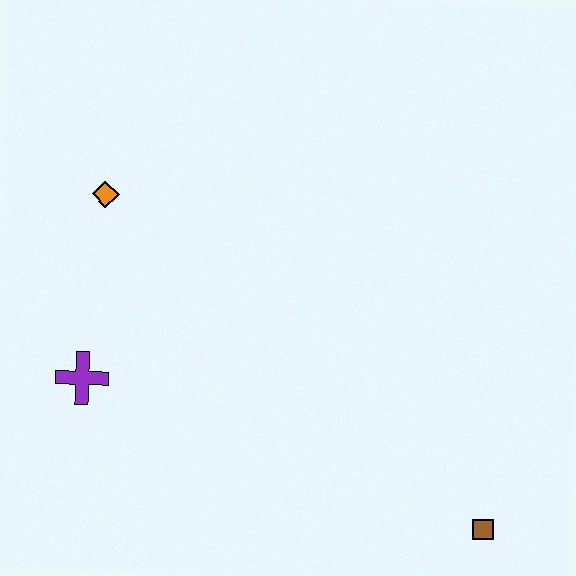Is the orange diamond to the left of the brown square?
Yes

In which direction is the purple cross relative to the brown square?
The purple cross is to the left of the brown square.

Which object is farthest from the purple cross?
The brown square is farthest from the purple cross.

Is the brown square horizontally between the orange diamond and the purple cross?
No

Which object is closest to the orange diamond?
The purple cross is closest to the orange diamond.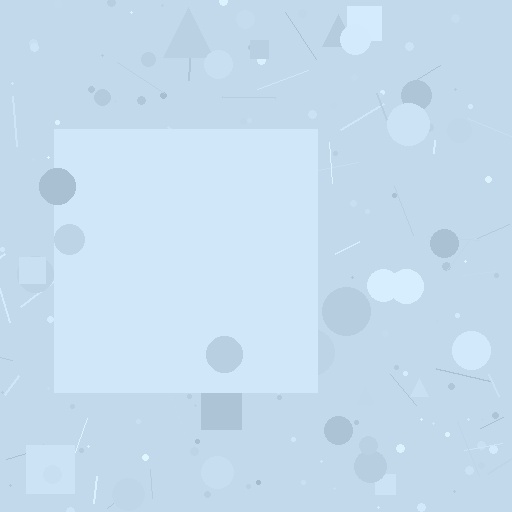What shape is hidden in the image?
A square is hidden in the image.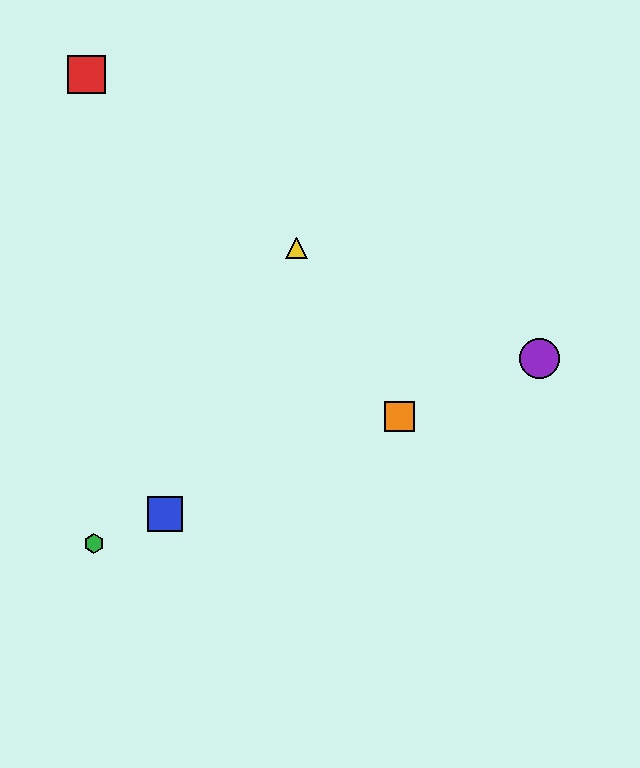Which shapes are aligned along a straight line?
The blue square, the green hexagon, the purple circle, the orange square are aligned along a straight line.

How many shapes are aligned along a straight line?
4 shapes (the blue square, the green hexagon, the purple circle, the orange square) are aligned along a straight line.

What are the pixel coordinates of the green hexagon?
The green hexagon is at (94, 544).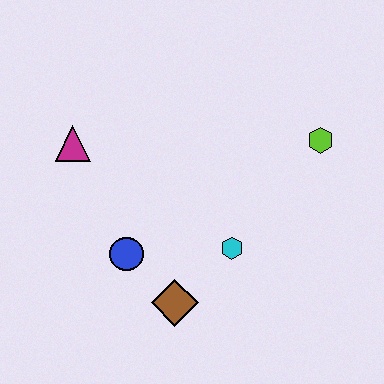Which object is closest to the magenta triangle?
The blue circle is closest to the magenta triangle.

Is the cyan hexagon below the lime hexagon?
Yes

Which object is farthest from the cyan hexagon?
The magenta triangle is farthest from the cyan hexagon.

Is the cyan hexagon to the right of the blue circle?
Yes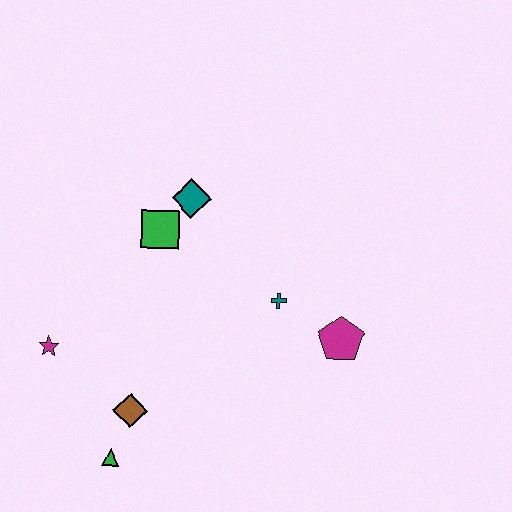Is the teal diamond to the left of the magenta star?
No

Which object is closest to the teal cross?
The magenta pentagon is closest to the teal cross.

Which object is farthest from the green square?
The green triangle is farthest from the green square.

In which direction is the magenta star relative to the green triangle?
The magenta star is above the green triangle.